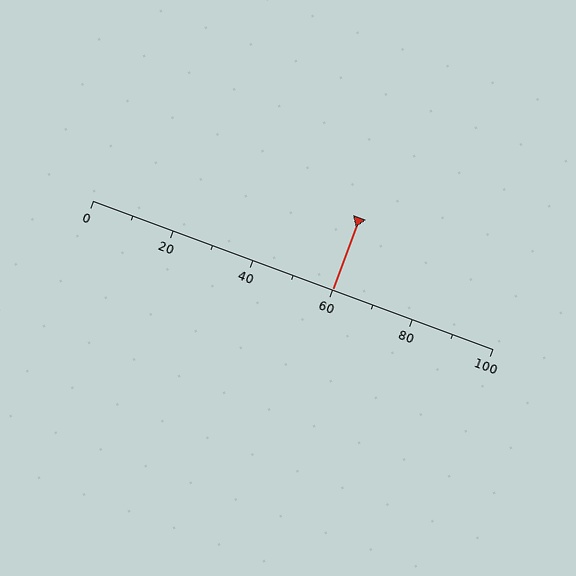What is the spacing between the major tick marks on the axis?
The major ticks are spaced 20 apart.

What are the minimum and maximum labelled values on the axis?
The axis runs from 0 to 100.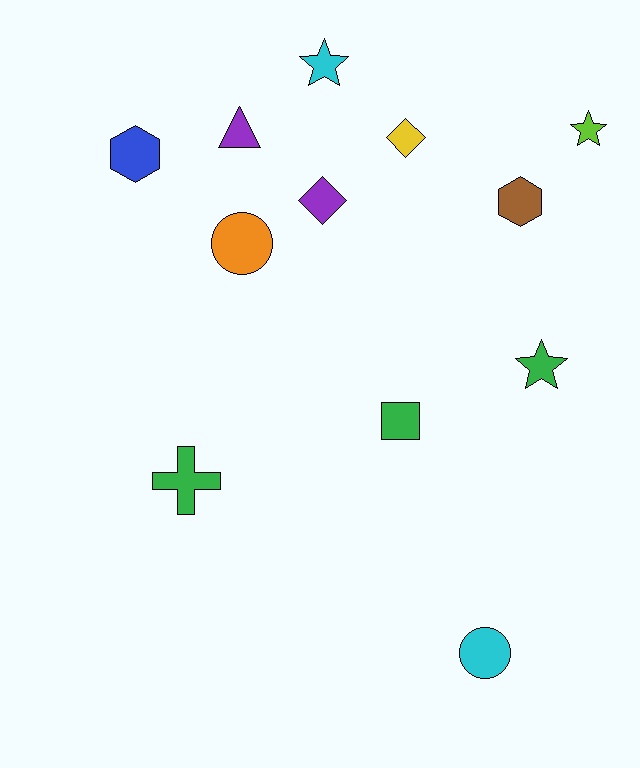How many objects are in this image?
There are 12 objects.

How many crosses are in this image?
There is 1 cross.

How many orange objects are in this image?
There is 1 orange object.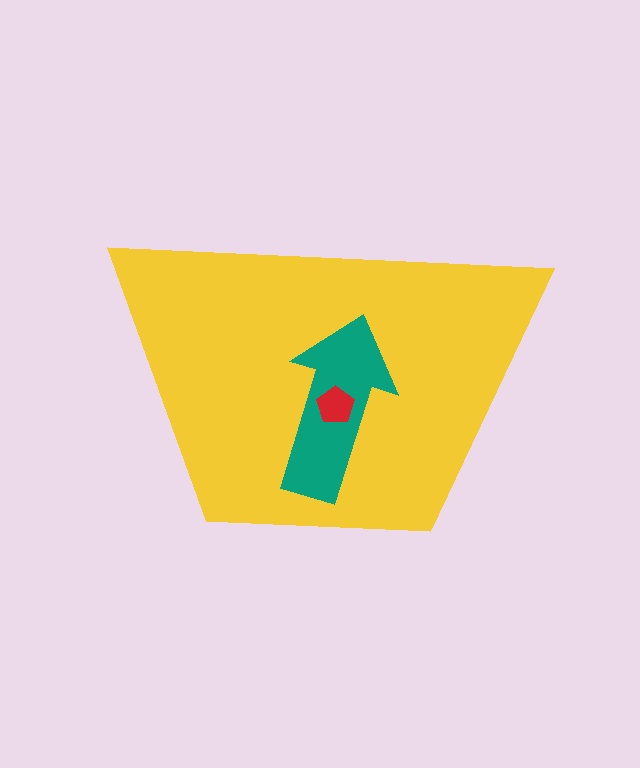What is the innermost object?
The red pentagon.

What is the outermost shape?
The yellow trapezoid.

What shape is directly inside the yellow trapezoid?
The teal arrow.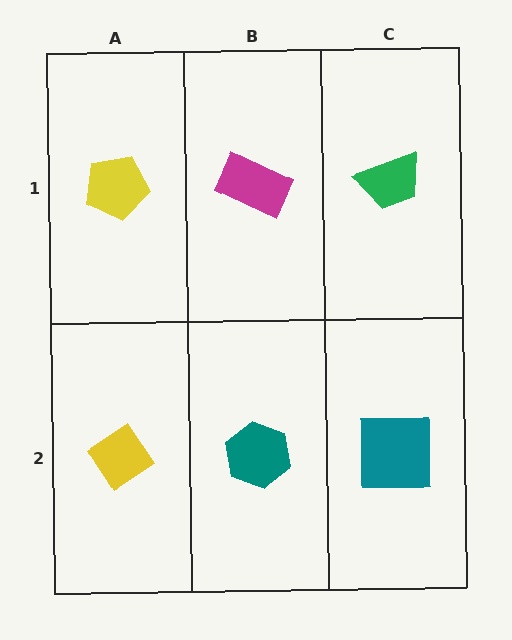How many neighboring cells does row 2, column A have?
2.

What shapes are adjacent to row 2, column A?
A yellow pentagon (row 1, column A), a teal hexagon (row 2, column B).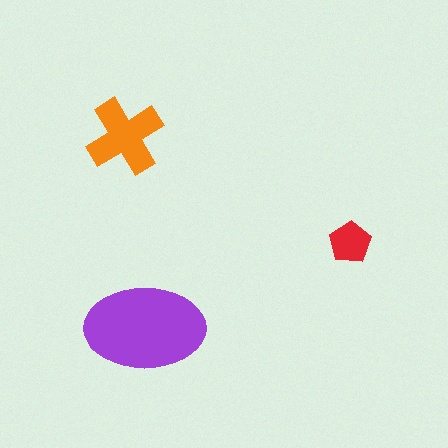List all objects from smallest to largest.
The red pentagon, the orange cross, the purple ellipse.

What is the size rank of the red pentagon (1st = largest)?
3rd.